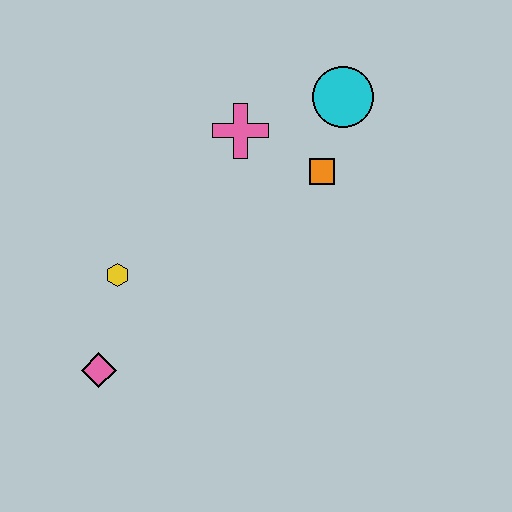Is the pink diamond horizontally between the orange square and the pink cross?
No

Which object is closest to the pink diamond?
The yellow hexagon is closest to the pink diamond.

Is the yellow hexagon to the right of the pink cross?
No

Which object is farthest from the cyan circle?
The pink diamond is farthest from the cyan circle.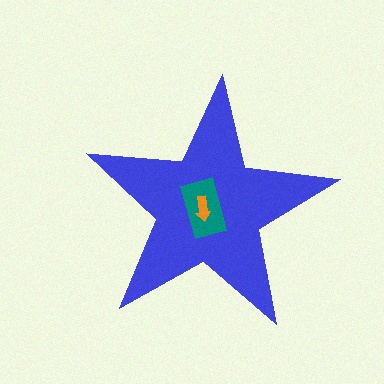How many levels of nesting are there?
3.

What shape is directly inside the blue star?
The teal rectangle.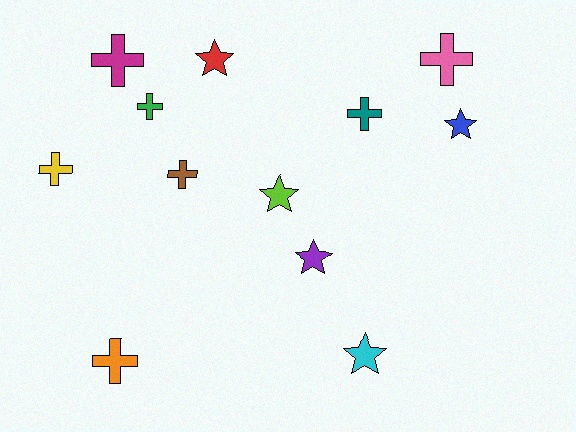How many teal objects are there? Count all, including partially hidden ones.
There is 1 teal object.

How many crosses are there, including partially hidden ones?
There are 7 crosses.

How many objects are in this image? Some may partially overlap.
There are 12 objects.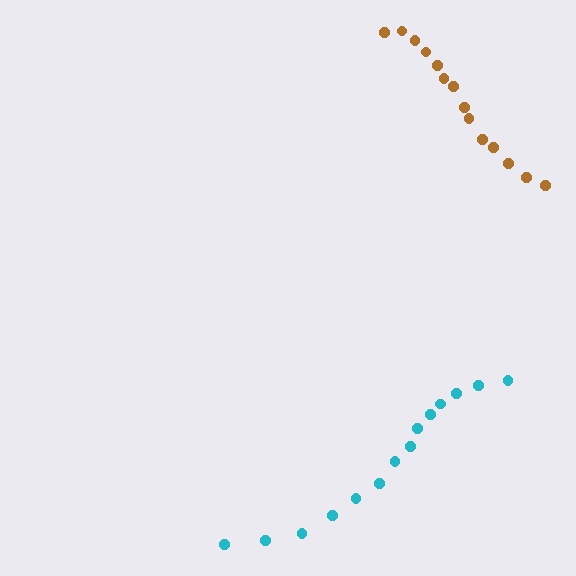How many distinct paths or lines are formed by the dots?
There are 2 distinct paths.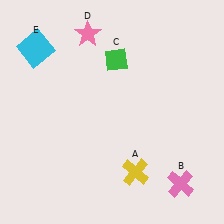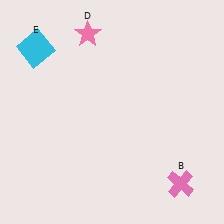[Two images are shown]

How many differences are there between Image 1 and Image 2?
There are 2 differences between the two images.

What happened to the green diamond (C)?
The green diamond (C) was removed in Image 2. It was in the top-right area of Image 1.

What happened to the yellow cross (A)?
The yellow cross (A) was removed in Image 2. It was in the bottom-right area of Image 1.